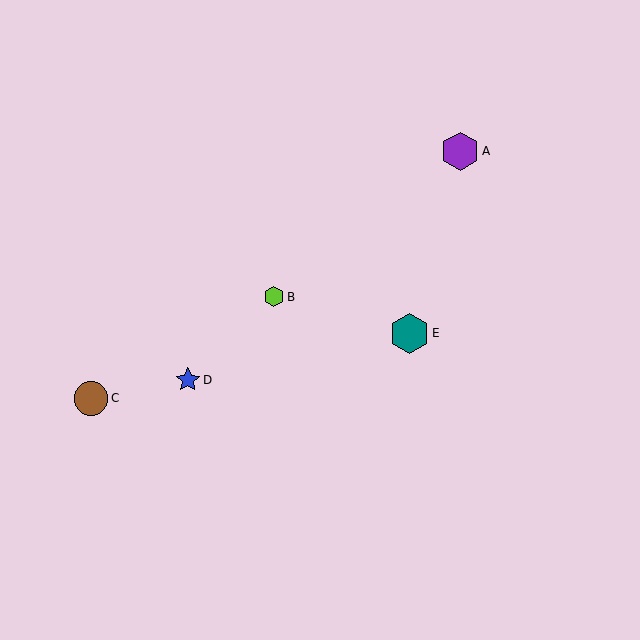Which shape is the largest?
The teal hexagon (labeled E) is the largest.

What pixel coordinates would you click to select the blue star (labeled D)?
Click at (188, 380) to select the blue star D.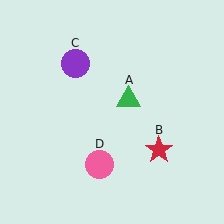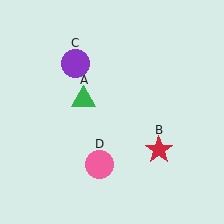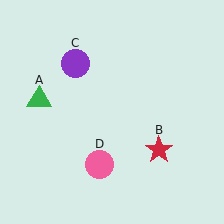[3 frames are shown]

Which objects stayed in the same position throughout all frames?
Red star (object B) and purple circle (object C) and pink circle (object D) remained stationary.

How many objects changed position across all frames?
1 object changed position: green triangle (object A).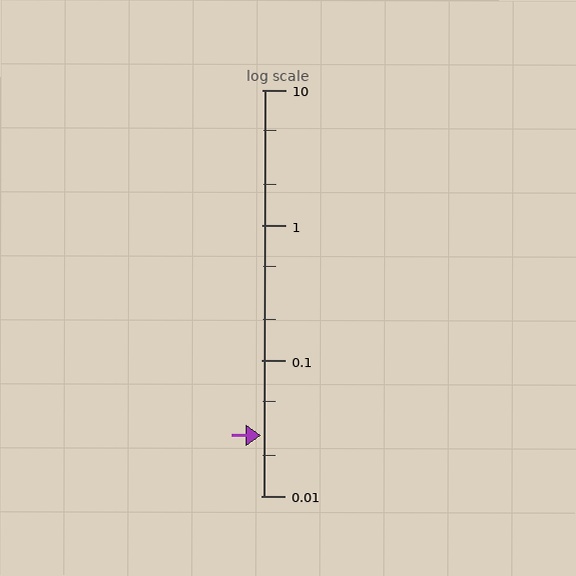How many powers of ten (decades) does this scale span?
The scale spans 3 decades, from 0.01 to 10.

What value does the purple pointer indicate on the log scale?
The pointer indicates approximately 0.028.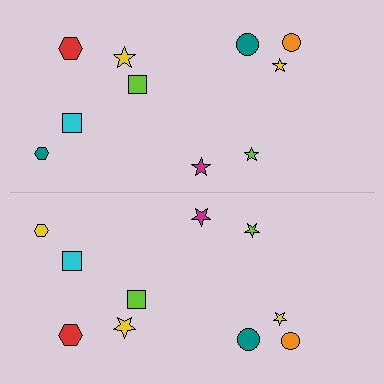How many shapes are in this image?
There are 20 shapes in this image.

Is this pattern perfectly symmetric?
No, the pattern is not perfectly symmetric. The yellow hexagon on the bottom side breaks the symmetry — its mirror counterpart is teal.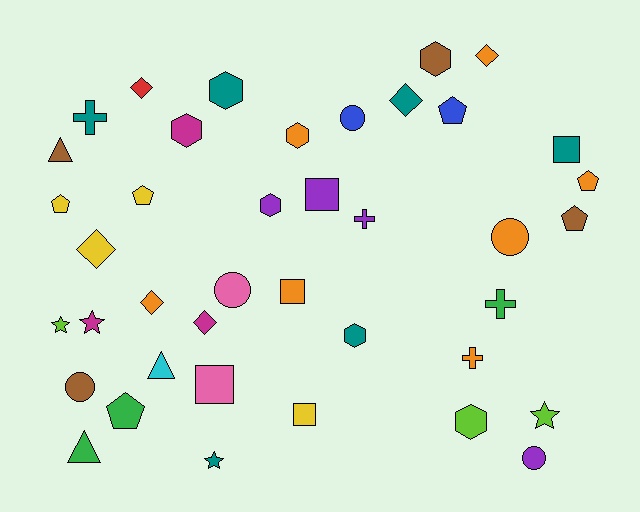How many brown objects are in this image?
There are 4 brown objects.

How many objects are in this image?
There are 40 objects.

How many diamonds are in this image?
There are 6 diamonds.